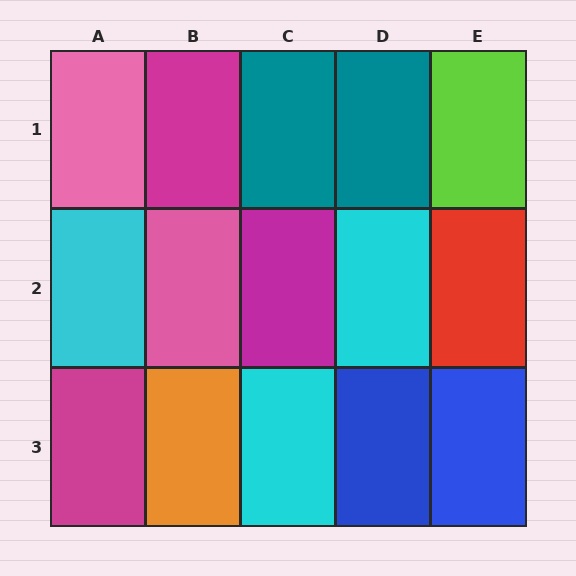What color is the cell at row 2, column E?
Red.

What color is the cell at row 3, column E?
Blue.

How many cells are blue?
2 cells are blue.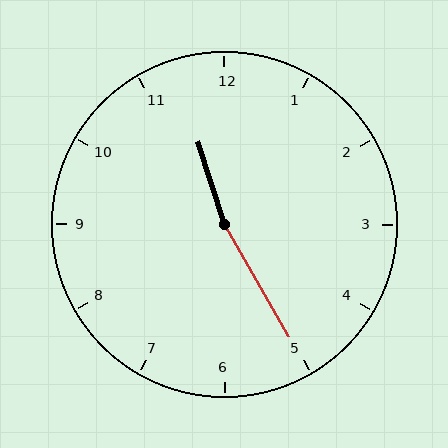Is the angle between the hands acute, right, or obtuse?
It is obtuse.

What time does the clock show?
11:25.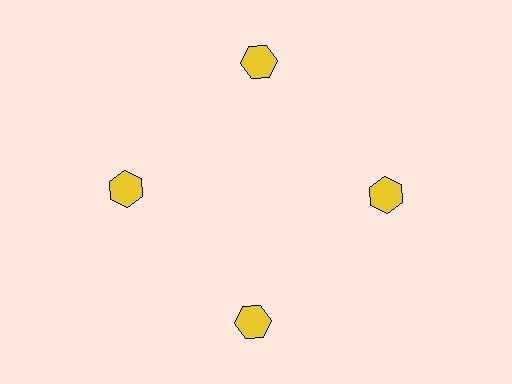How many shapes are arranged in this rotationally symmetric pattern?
There are 4 shapes, arranged in 4 groups of 1.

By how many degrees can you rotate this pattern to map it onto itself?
The pattern maps onto itself every 90 degrees of rotation.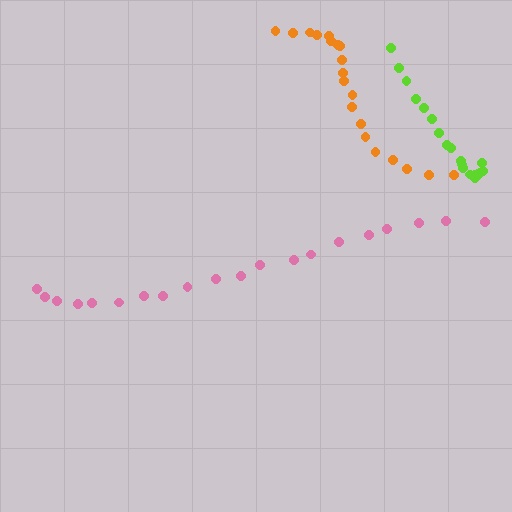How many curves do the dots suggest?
There are 3 distinct paths.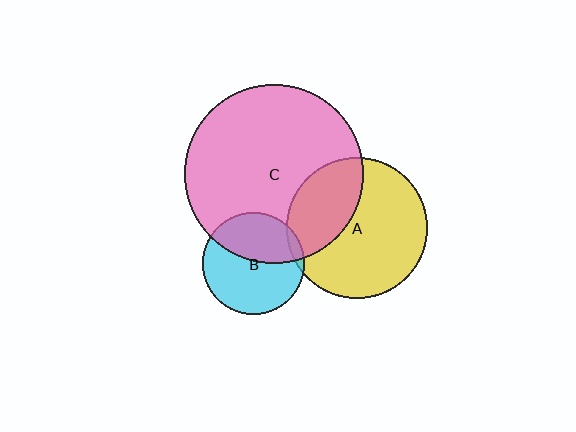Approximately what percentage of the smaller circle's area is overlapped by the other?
Approximately 40%.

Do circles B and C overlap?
Yes.